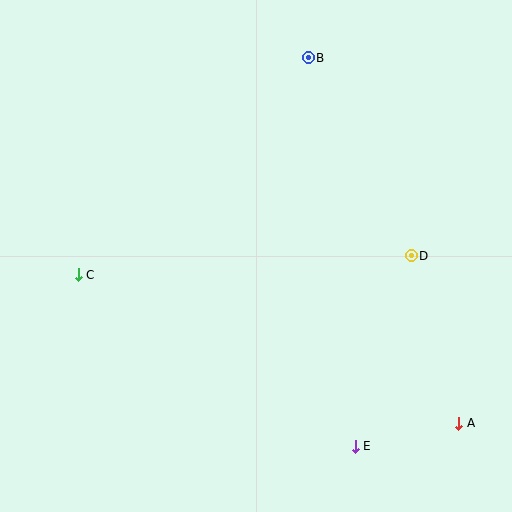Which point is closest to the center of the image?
Point D at (411, 256) is closest to the center.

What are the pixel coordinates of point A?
Point A is at (459, 423).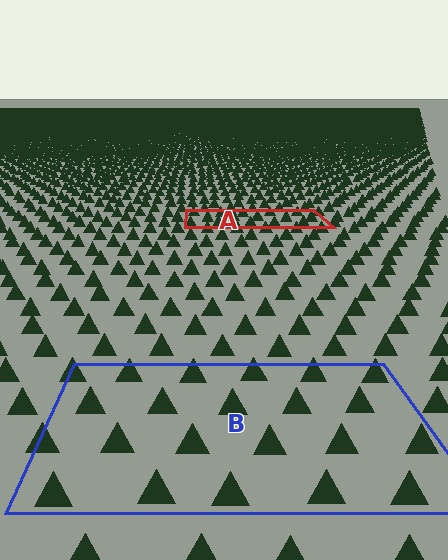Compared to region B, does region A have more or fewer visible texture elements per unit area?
Region A has more texture elements per unit area — they are packed more densely because it is farther away.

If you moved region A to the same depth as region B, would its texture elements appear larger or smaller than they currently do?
They would appear larger. At a closer depth, the same texture elements are projected at a bigger on-screen size.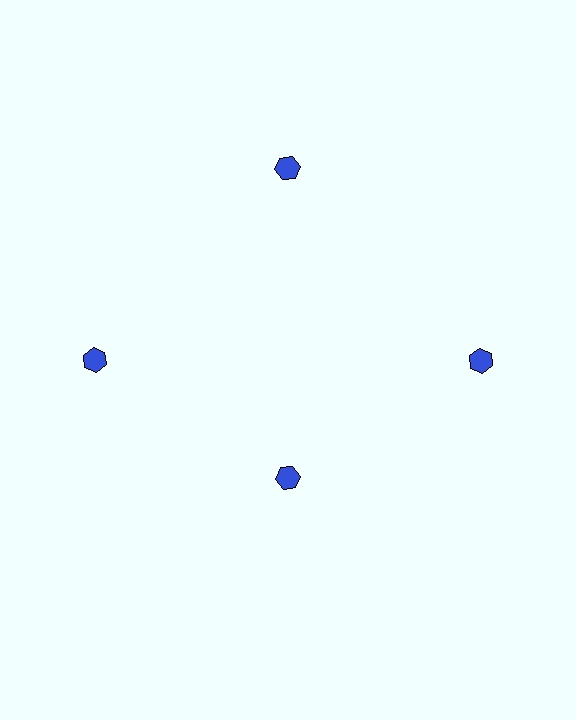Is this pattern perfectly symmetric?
No. The 4 blue hexagons are arranged in a ring, but one element near the 6 o'clock position is pulled inward toward the center, breaking the 4-fold rotational symmetry.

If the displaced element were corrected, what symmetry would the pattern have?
It would have 4-fold rotational symmetry — the pattern would map onto itself every 90 degrees.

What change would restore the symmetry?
The symmetry would be restored by moving it outward, back onto the ring so that all 4 hexagons sit at equal angles and equal distance from the center.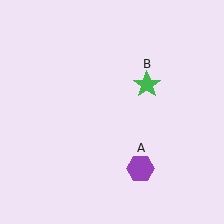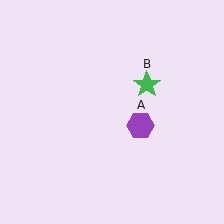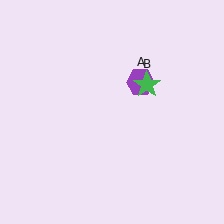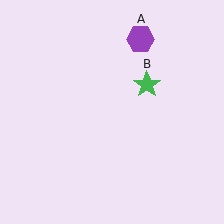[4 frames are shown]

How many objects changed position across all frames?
1 object changed position: purple hexagon (object A).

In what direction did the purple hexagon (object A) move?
The purple hexagon (object A) moved up.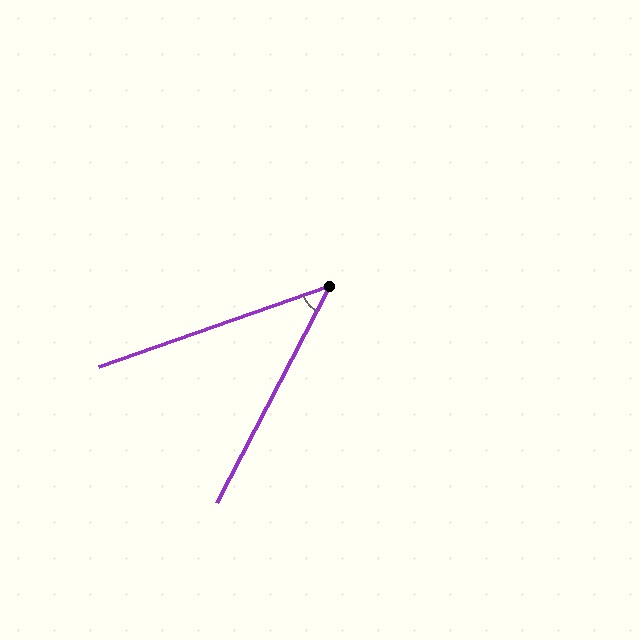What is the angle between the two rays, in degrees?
Approximately 43 degrees.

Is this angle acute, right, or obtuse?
It is acute.